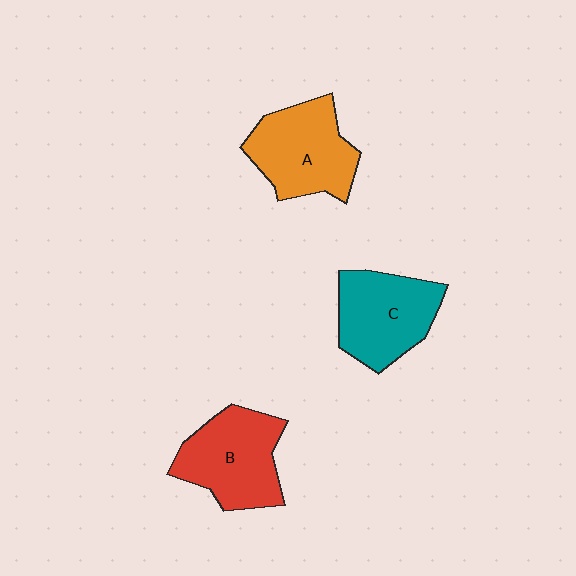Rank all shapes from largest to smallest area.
From largest to smallest: B (red), A (orange), C (teal).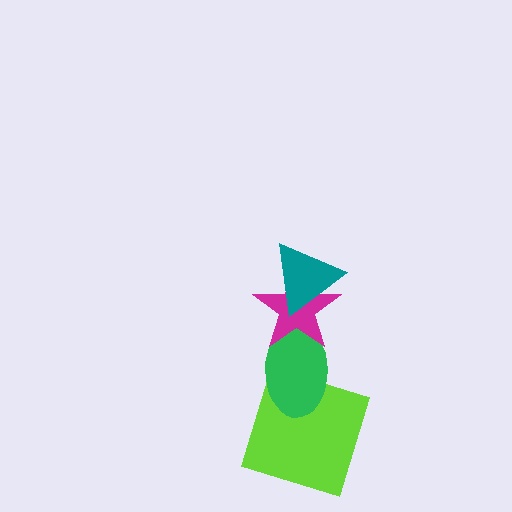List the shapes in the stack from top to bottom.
From top to bottom: the teal triangle, the magenta star, the green ellipse, the lime square.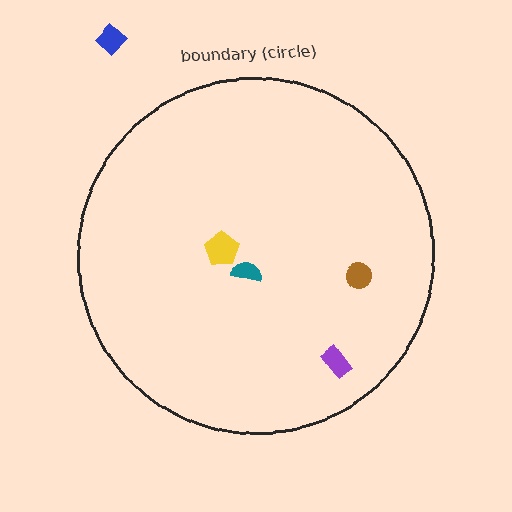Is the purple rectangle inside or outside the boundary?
Inside.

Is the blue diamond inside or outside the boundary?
Outside.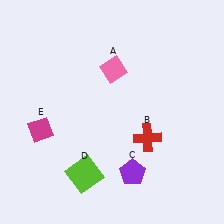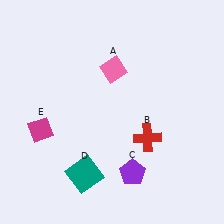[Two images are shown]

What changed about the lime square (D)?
In Image 1, D is lime. In Image 2, it changed to teal.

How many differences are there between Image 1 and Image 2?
There is 1 difference between the two images.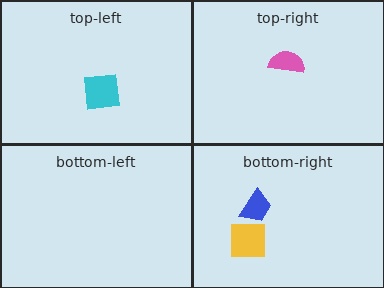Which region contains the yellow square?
The bottom-right region.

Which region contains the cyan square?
The top-left region.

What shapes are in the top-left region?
The cyan square.